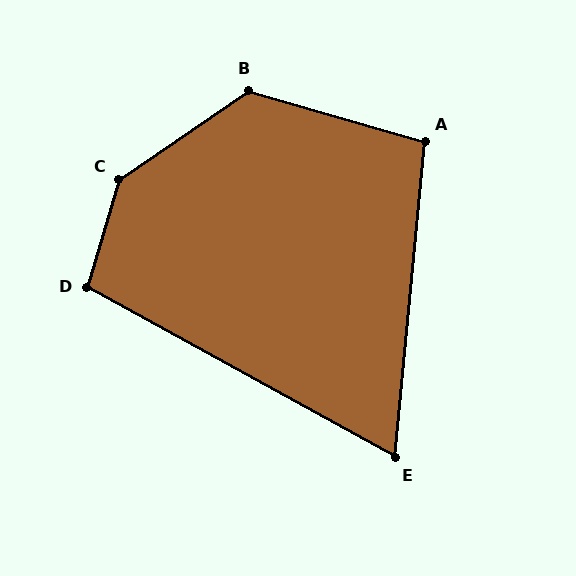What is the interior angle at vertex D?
Approximately 102 degrees (obtuse).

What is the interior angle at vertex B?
Approximately 130 degrees (obtuse).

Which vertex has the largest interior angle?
C, at approximately 141 degrees.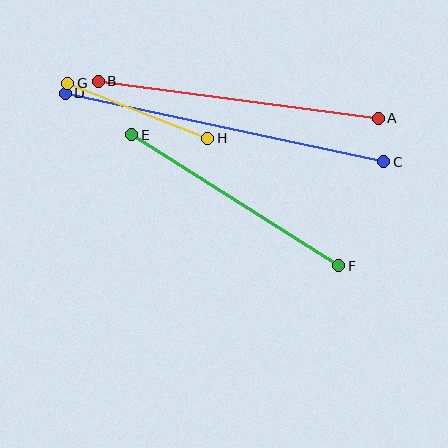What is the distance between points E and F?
The distance is approximately 245 pixels.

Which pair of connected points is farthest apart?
Points C and D are farthest apart.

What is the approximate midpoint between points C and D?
The midpoint is at approximately (224, 127) pixels.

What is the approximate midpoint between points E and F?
The midpoint is at approximately (235, 200) pixels.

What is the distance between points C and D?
The distance is approximately 326 pixels.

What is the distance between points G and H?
The distance is approximately 151 pixels.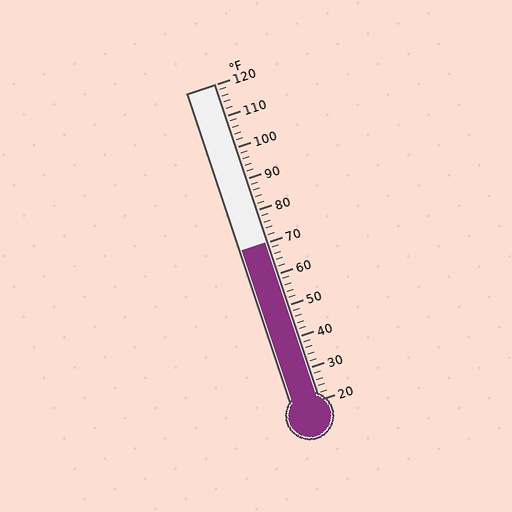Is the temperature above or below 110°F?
The temperature is below 110°F.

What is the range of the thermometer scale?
The thermometer scale ranges from 20°F to 120°F.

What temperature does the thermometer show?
The thermometer shows approximately 70°F.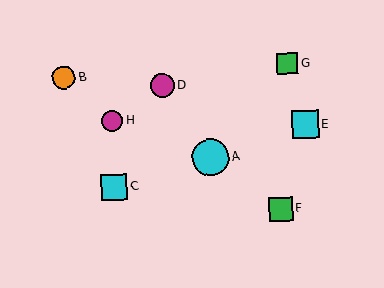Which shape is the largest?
The cyan circle (labeled A) is the largest.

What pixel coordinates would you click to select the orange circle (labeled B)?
Click at (64, 77) to select the orange circle B.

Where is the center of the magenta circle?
The center of the magenta circle is at (112, 121).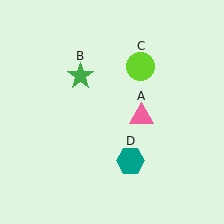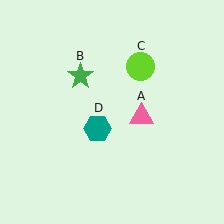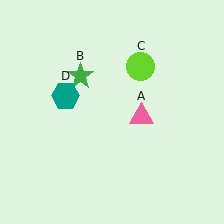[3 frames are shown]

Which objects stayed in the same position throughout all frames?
Pink triangle (object A) and green star (object B) and lime circle (object C) remained stationary.